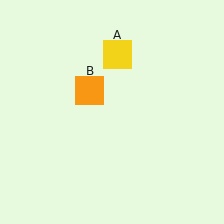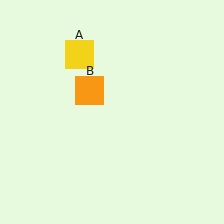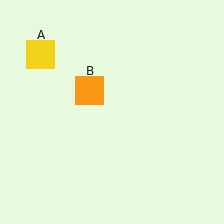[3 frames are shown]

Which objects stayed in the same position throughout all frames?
Orange square (object B) remained stationary.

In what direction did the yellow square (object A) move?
The yellow square (object A) moved left.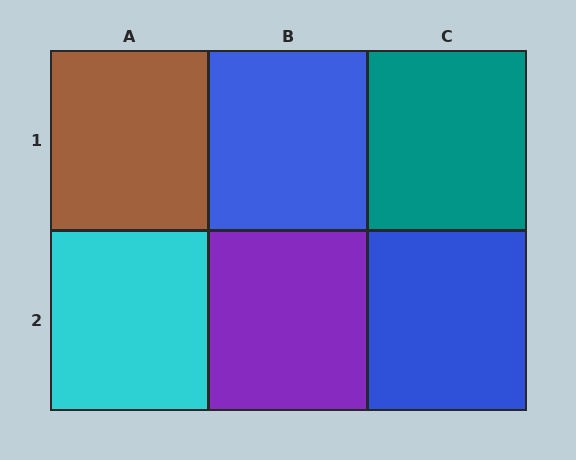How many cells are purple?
1 cell is purple.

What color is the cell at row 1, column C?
Teal.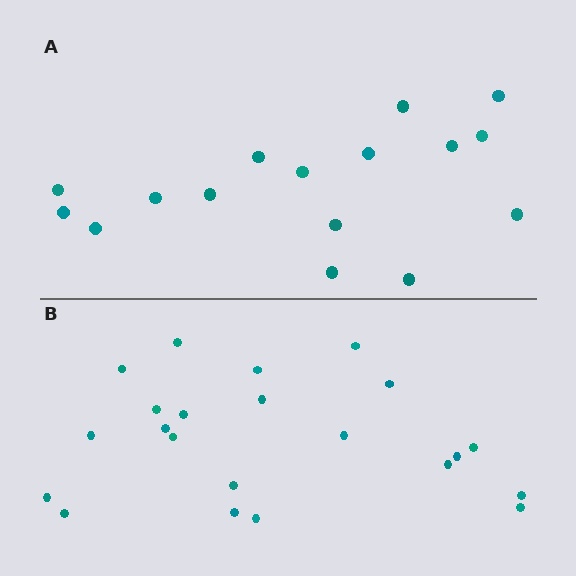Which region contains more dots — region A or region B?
Region B (the bottom region) has more dots.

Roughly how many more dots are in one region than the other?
Region B has about 6 more dots than region A.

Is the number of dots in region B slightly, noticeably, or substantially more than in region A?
Region B has noticeably more, but not dramatically so. The ratio is roughly 1.4 to 1.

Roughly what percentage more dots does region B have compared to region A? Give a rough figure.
About 40% more.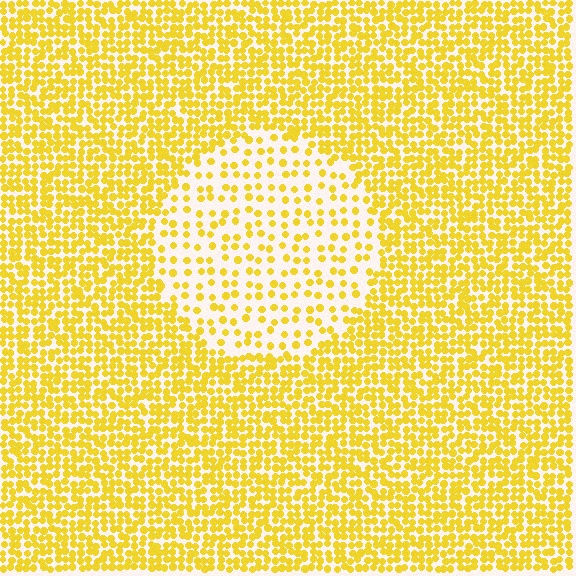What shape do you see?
I see a circle.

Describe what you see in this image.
The image contains small yellow elements arranged at two different densities. A circle-shaped region is visible where the elements are less densely packed than the surrounding area.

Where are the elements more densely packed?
The elements are more densely packed outside the circle boundary.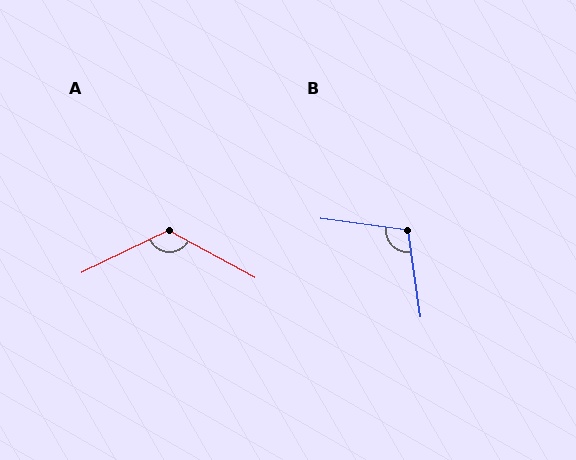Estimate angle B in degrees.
Approximately 106 degrees.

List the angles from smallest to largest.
B (106°), A (126°).